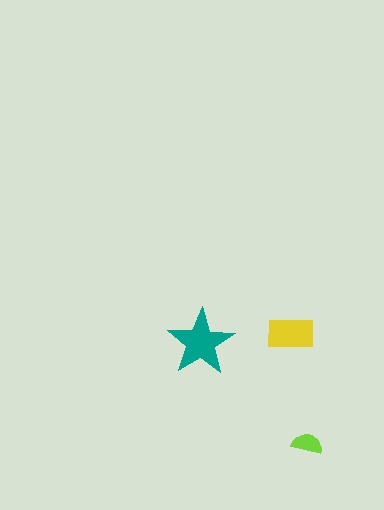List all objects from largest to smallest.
The teal star, the yellow rectangle, the lime semicircle.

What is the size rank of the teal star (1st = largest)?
1st.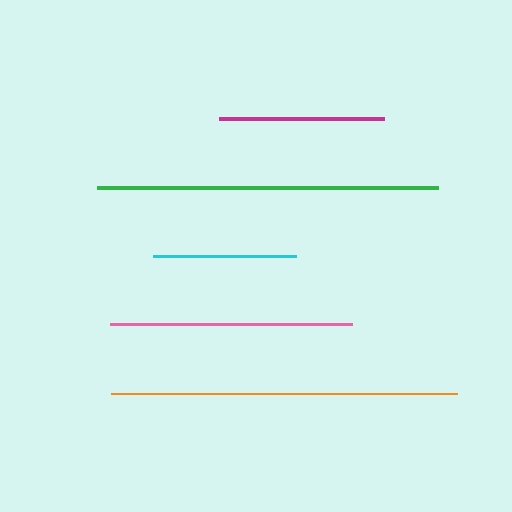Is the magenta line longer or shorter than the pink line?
The pink line is longer than the magenta line.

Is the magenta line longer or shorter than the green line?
The green line is longer than the magenta line.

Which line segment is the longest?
The orange line is the longest at approximately 346 pixels.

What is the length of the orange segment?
The orange segment is approximately 346 pixels long.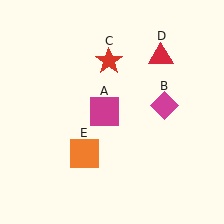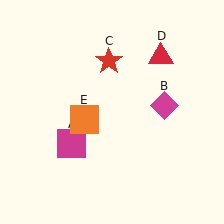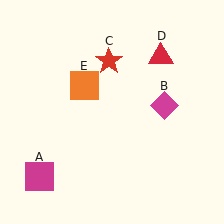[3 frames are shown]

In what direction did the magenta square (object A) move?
The magenta square (object A) moved down and to the left.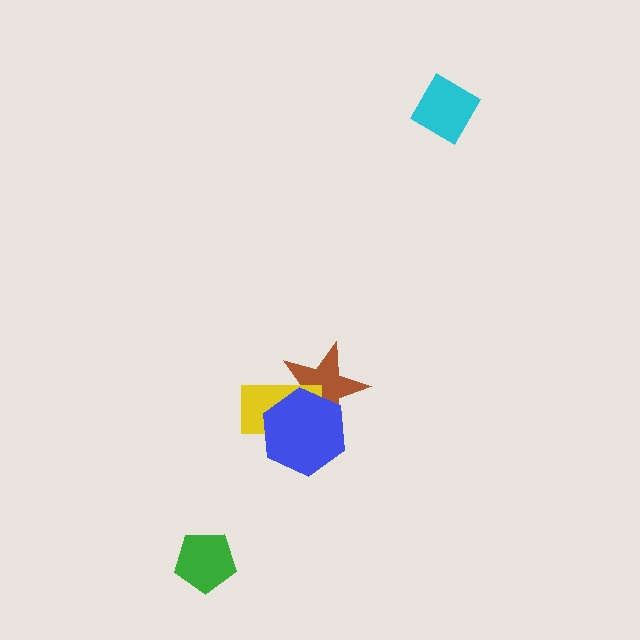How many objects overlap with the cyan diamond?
0 objects overlap with the cyan diamond.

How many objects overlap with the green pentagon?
0 objects overlap with the green pentagon.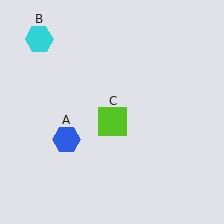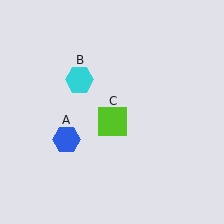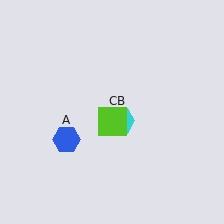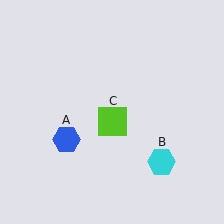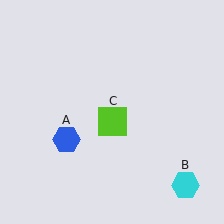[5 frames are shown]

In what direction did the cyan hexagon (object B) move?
The cyan hexagon (object B) moved down and to the right.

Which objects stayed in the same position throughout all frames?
Blue hexagon (object A) and lime square (object C) remained stationary.